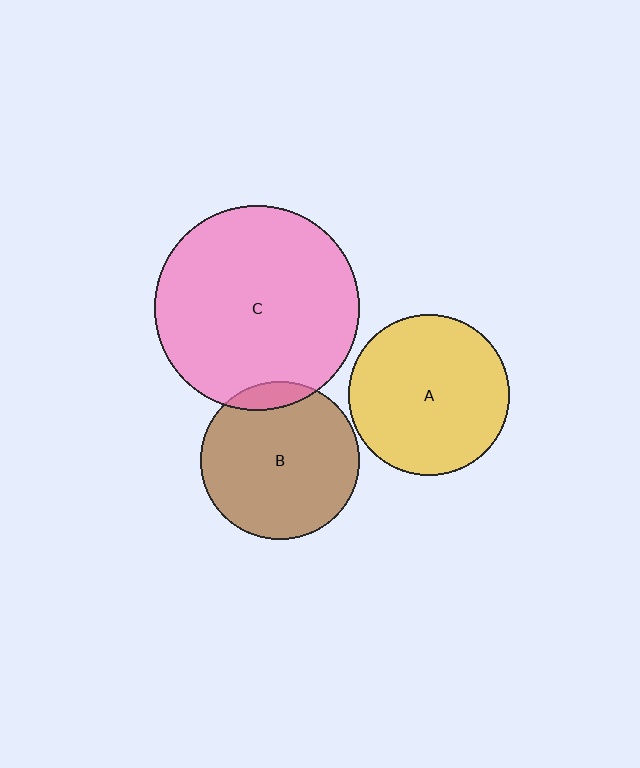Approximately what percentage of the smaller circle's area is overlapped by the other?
Approximately 10%.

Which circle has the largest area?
Circle C (pink).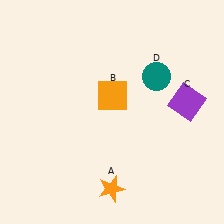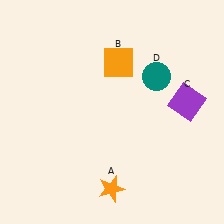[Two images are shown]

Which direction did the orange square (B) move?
The orange square (B) moved up.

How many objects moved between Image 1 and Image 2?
1 object moved between the two images.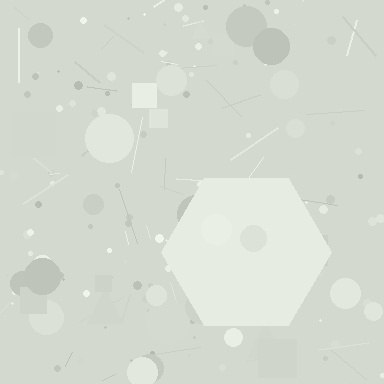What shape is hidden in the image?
A hexagon is hidden in the image.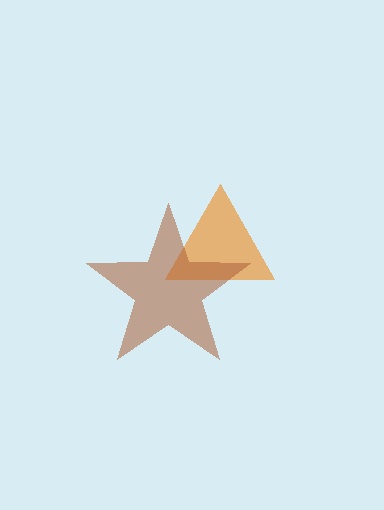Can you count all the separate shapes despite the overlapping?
Yes, there are 2 separate shapes.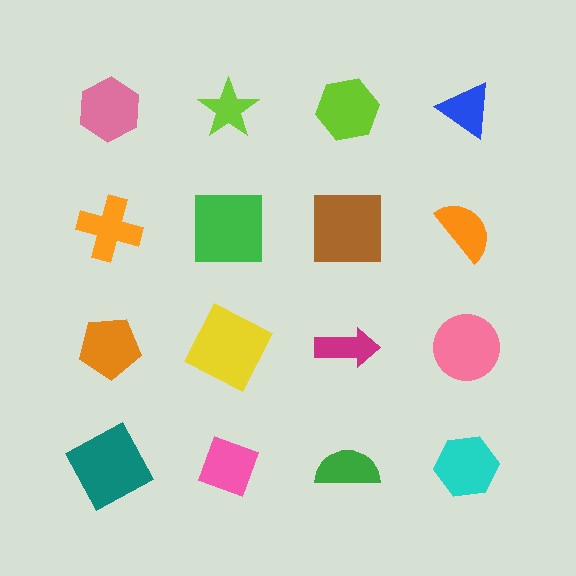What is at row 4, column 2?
A pink diamond.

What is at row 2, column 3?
A brown square.